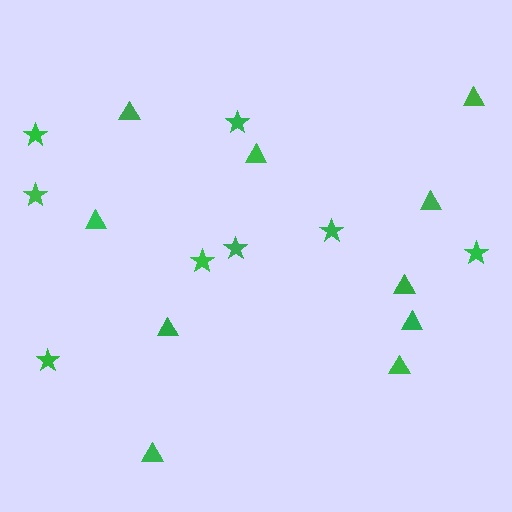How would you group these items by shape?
There are 2 groups: one group of triangles (10) and one group of stars (8).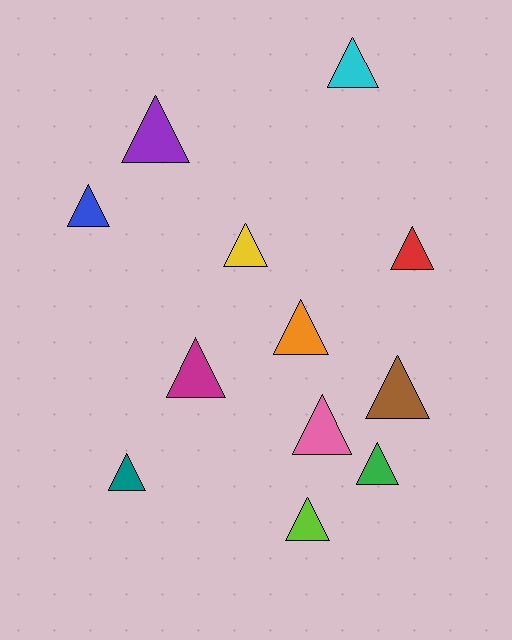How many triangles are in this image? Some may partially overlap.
There are 12 triangles.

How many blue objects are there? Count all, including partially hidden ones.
There is 1 blue object.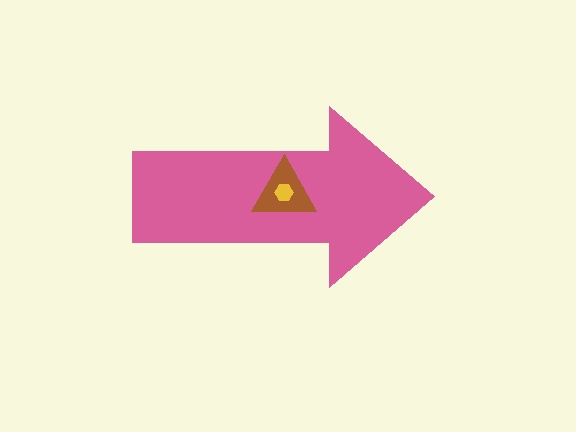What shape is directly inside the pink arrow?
The brown triangle.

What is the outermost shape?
The pink arrow.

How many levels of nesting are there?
3.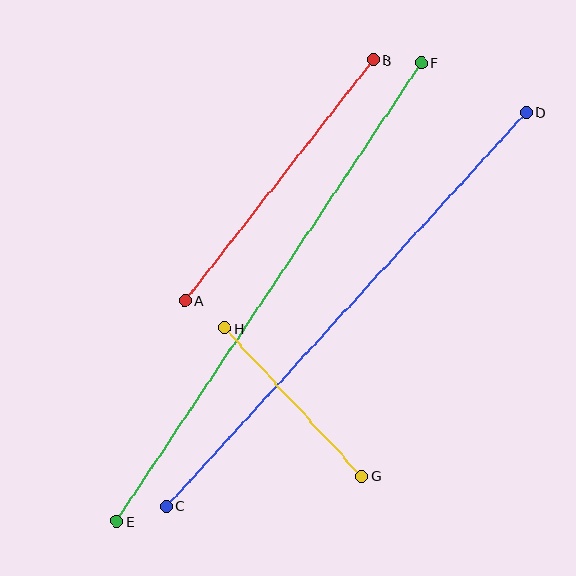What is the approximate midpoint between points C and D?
The midpoint is at approximately (346, 309) pixels.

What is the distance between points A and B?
The distance is approximately 306 pixels.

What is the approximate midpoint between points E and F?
The midpoint is at approximately (269, 292) pixels.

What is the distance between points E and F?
The distance is approximately 551 pixels.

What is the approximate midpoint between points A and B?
The midpoint is at approximately (279, 180) pixels.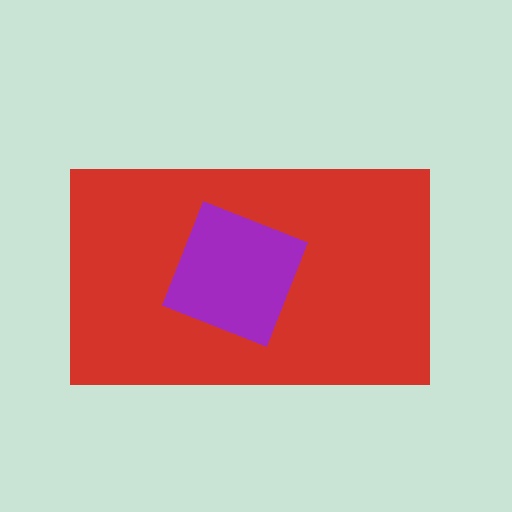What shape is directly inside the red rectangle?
The purple diamond.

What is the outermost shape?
The red rectangle.